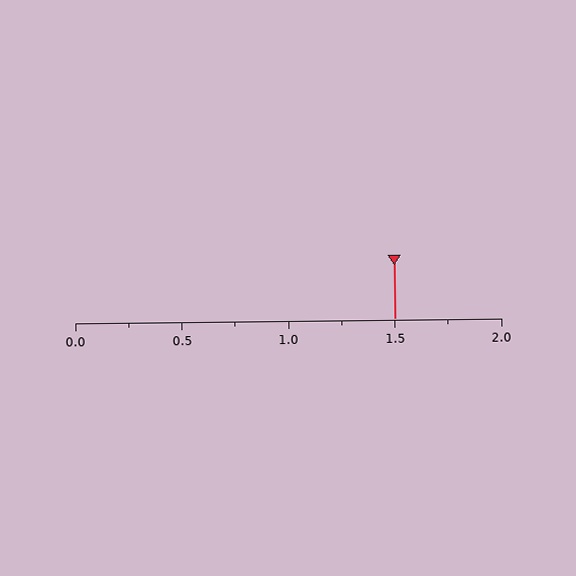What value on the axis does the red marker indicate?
The marker indicates approximately 1.5.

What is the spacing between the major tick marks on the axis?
The major ticks are spaced 0.5 apart.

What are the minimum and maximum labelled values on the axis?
The axis runs from 0.0 to 2.0.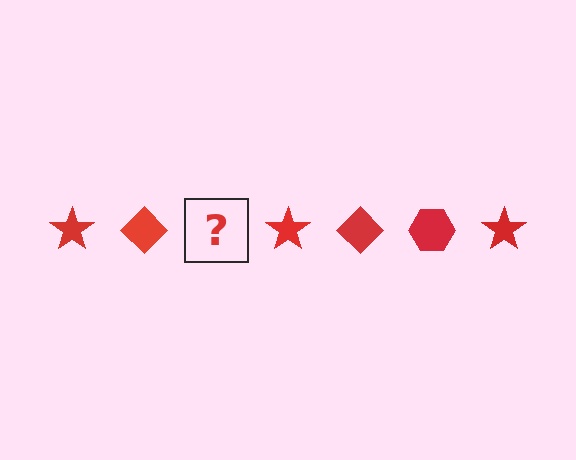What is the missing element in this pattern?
The missing element is a red hexagon.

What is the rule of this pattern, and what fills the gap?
The rule is that the pattern cycles through star, diamond, hexagon shapes in red. The gap should be filled with a red hexagon.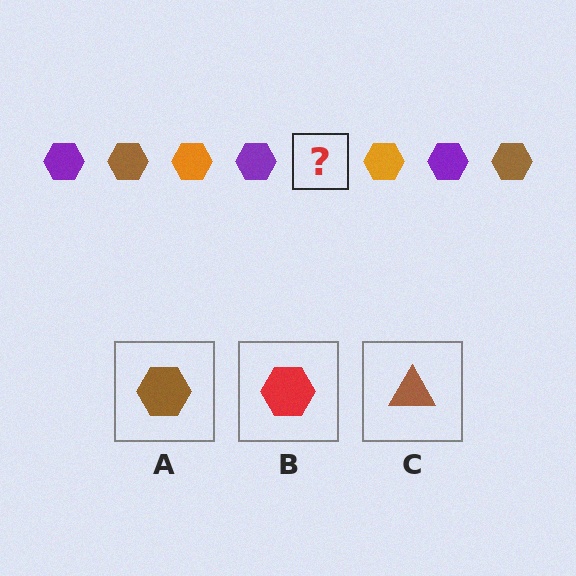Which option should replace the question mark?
Option A.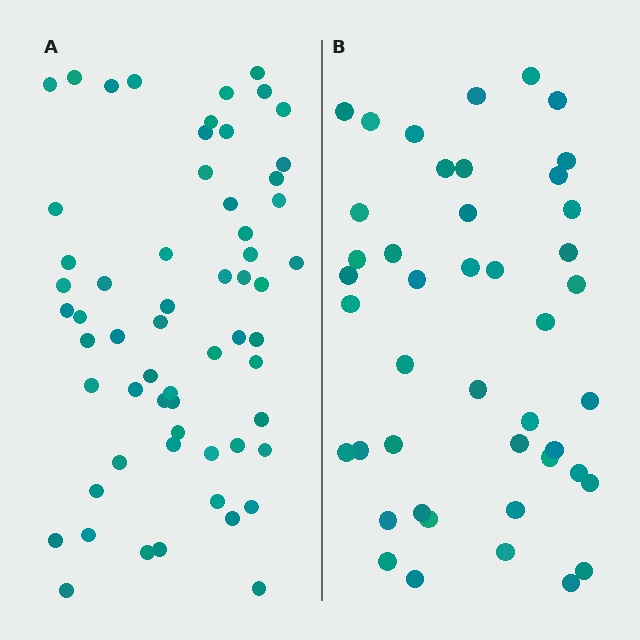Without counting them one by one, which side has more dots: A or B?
Region A (the left region) has more dots.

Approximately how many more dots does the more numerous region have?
Region A has approximately 15 more dots than region B.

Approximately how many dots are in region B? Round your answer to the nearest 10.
About 40 dots. (The exact count is 44, which rounds to 40.)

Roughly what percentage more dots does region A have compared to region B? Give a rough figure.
About 35% more.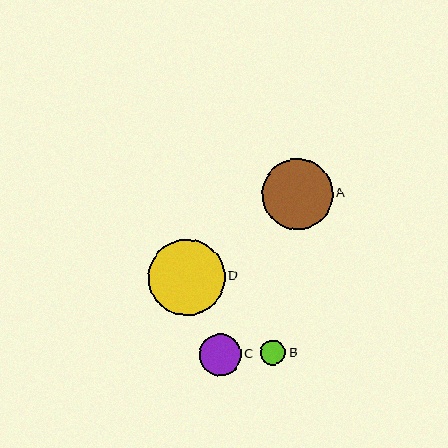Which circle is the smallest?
Circle B is the smallest with a size of approximately 25 pixels.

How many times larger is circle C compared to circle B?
Circle C is approximately 1.7 times the size of circle B.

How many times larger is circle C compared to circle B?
Circle C is approximately 1.7 times the size of circle B.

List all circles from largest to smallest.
From largest to smallest: D, A, C, B.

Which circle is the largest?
Circle D is the largest with a size of approximately 77 pixels.